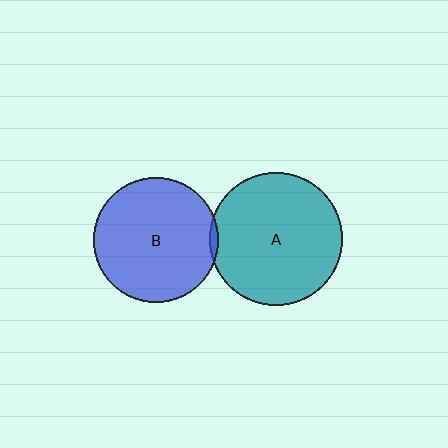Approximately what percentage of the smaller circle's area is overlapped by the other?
Approximately 5%.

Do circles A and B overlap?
Yes.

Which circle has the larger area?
Circle A (teal).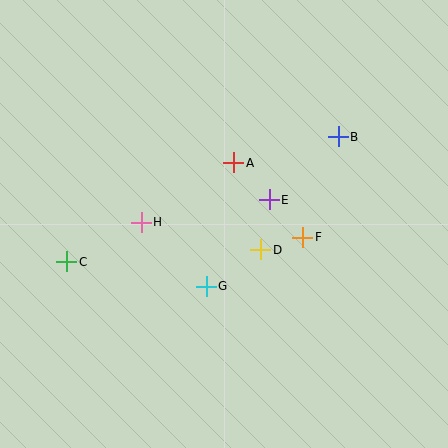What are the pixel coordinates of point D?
Point D is at (261, 250).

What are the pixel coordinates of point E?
Point E is at (269, 200).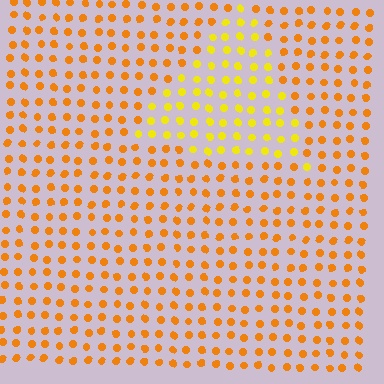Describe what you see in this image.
The image is filled with small orange elements in a uniform arrangement. A triangle-shaped region is visible where the elements are tinted to a slightly different hue, forming a subtle color boundary.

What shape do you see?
I see a triangle.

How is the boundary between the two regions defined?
The boundary is defined purely by a slight shift in hue (about 27 degrees). Spacing, size, and orientation are identical on both sides.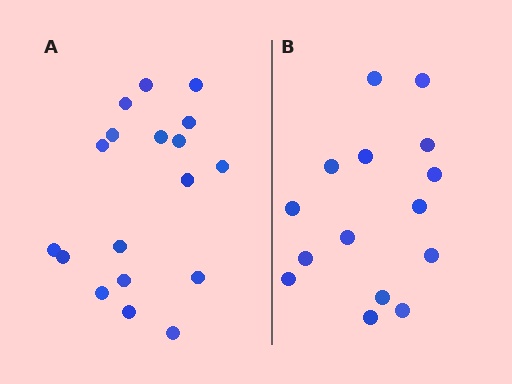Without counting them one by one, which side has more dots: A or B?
Region A (the left region) has more dots.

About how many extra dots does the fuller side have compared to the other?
Region A has just a few more — roughly 2 or 3 more dots than region B.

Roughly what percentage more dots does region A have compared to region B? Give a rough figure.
About 20% more.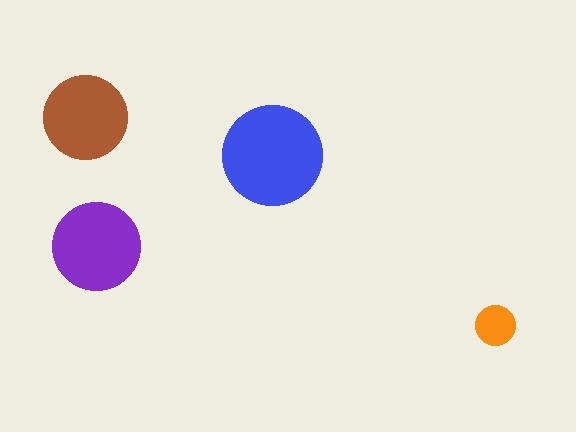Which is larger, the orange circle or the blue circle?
The blue one.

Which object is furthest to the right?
The orange circle is rightmost.